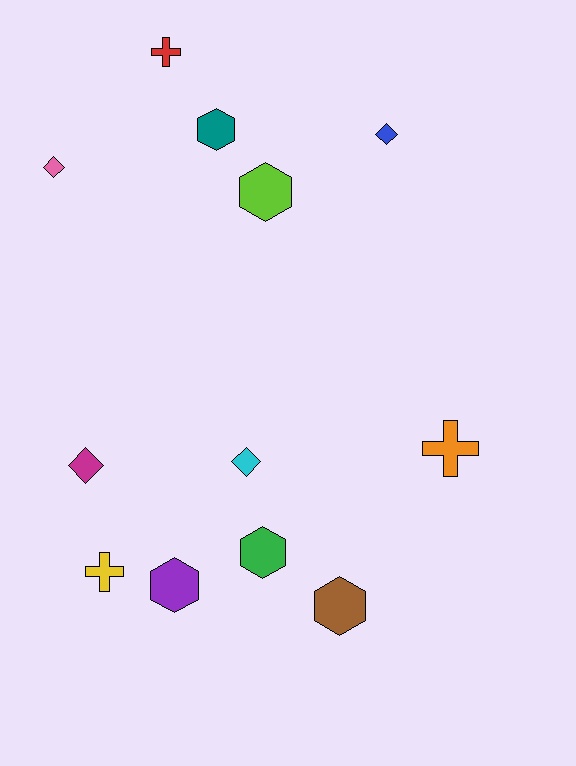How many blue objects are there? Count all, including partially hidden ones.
There is 1 blue object.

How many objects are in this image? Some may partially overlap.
There are 12 objects.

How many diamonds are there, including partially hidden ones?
There are 4 diamonds.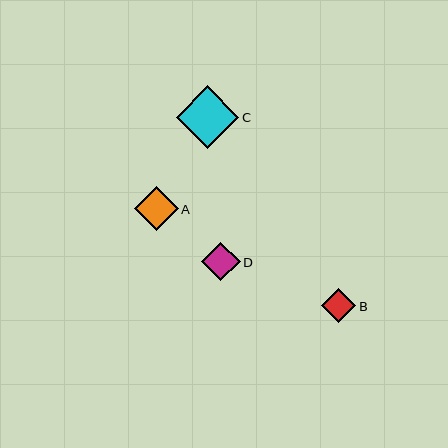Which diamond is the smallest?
Diamond B is the smallest with a size of approximately 35 pixels.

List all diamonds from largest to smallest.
From largest to smallest: C, A, D, B.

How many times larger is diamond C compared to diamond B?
Diamond C is approximately 1.8 times the size of diamond B.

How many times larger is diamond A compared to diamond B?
Diamond A is approximately 1.3 times the size of diamond B.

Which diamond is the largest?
Diamond C is the largest with a size of approximately 63 pixels.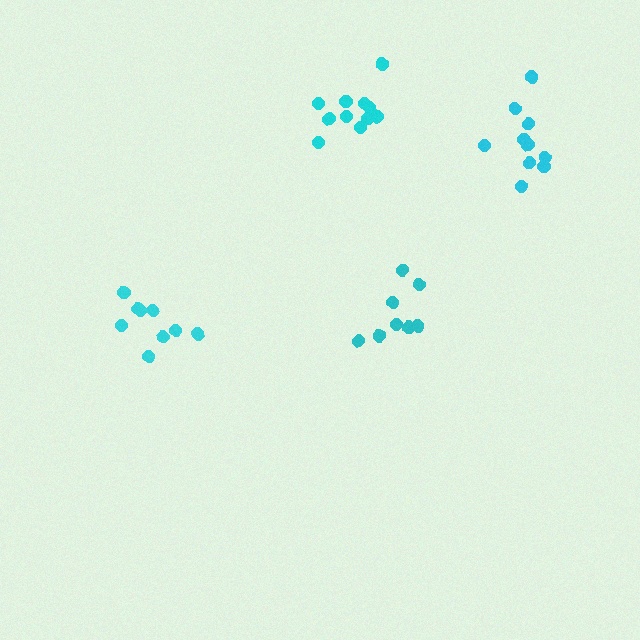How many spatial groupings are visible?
There are 4 spatial groupings.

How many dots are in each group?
Group 1: 8 dots, Group 2: 12 dots, Group 3: 9 dots, Group 4: 10 dots (39 total).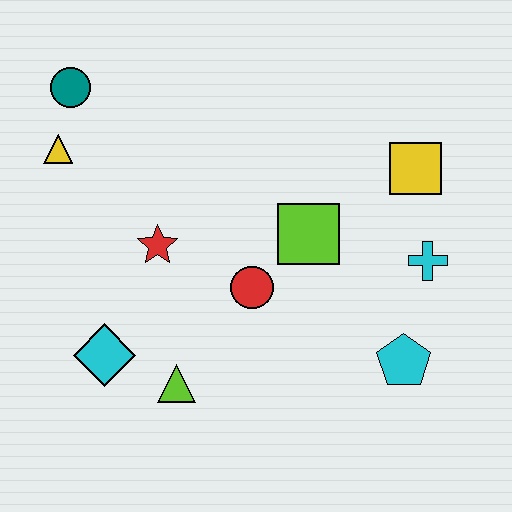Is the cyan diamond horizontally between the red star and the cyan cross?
No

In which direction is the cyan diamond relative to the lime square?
The cyan diamond is to the left of the lime square.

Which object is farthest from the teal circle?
The cyan pentagon is farthest from the teal circle.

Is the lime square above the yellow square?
No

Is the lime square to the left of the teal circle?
No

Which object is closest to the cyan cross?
The yellow square is closest to the cyan cross.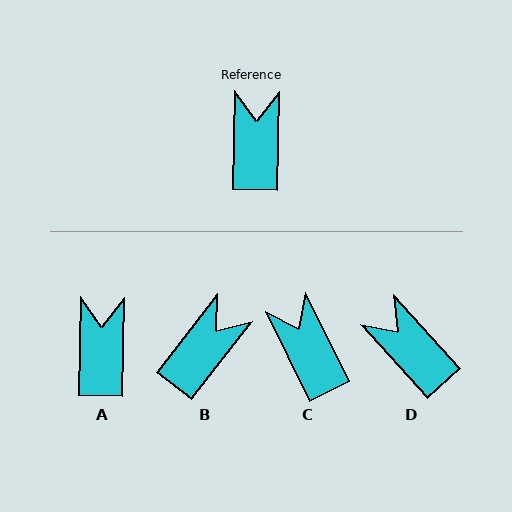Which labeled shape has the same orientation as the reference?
A.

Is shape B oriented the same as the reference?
No, it is off by about 37 degrees.